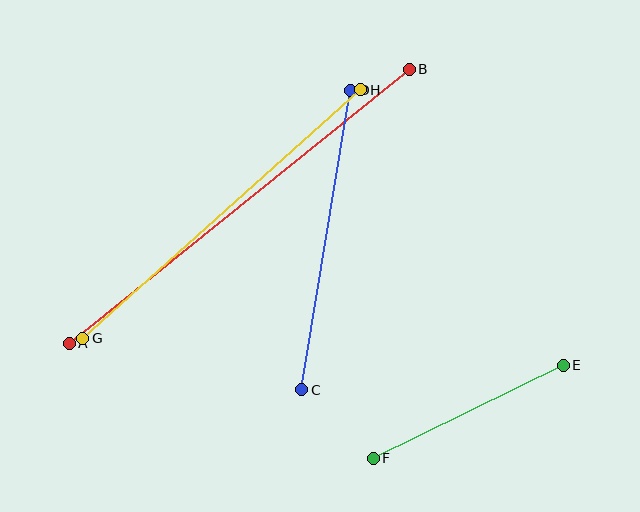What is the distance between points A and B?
The distance is approximately 437 pixels.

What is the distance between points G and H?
The distance is approximately 373 pixels.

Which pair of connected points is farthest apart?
Points A and B are farthest apart.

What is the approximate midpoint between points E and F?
The midpoint is at approximately (468, 412) pixels.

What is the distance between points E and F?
The distance is approximately 211 pixels.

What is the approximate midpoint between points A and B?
The midpoint is at approximately (239, 206) pixels.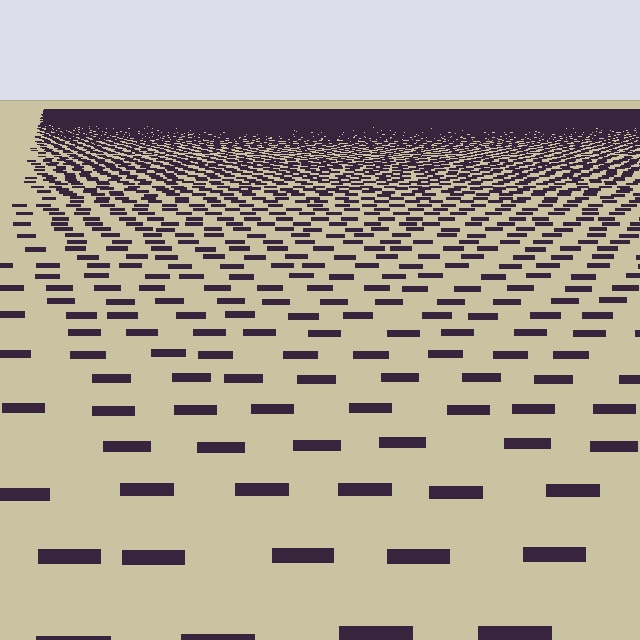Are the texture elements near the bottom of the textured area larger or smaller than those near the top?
Larger. Near the bottom, elements are closer to the viewer and appear at a bigger on-screen size.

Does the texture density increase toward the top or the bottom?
Density increases toward the top.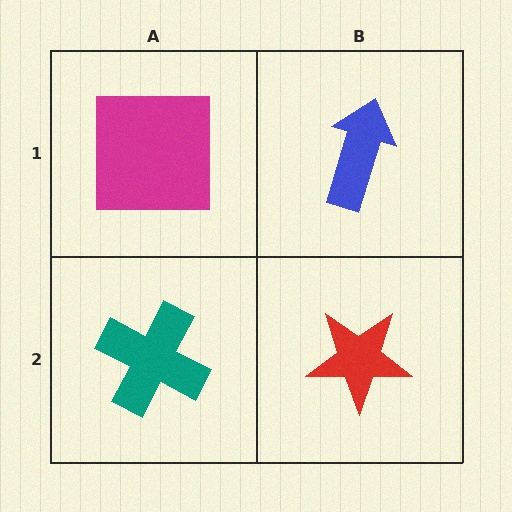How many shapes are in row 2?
2 shapes.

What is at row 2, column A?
A teal cross.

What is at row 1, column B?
A blue arrow.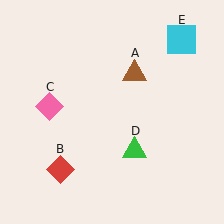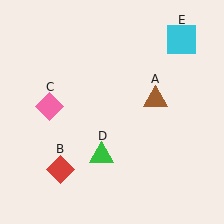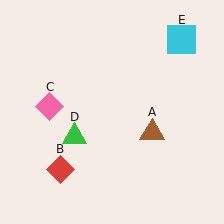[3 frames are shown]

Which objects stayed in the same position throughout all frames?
Red diamond (object B) and pink diamond (object C) and cyan square (object E) remained stationary.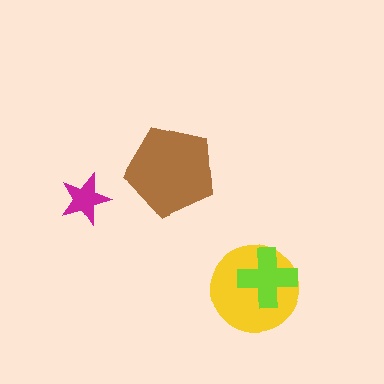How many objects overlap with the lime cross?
1 object overlaps with the lime cross.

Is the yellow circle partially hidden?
Yes, it is partially covered by another shape.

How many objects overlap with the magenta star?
0 objects overlap with the magenta star.